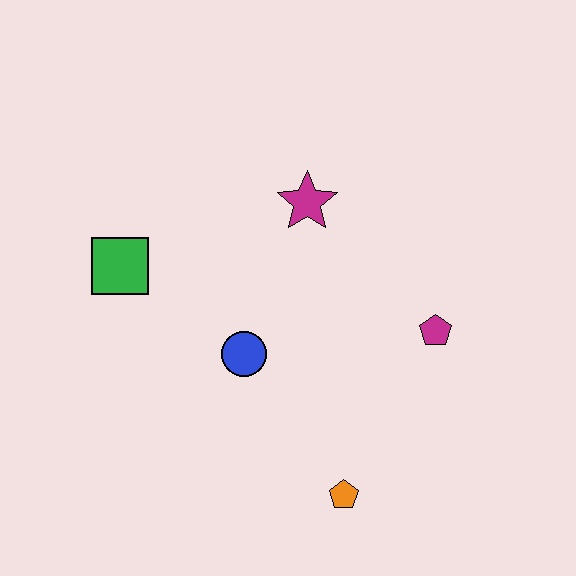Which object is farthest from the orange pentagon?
The green square is farthest from the orange pentagon.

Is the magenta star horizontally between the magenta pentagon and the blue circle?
Yes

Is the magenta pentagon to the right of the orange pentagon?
Yes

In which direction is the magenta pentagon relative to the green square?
The magenta pentagon is to the right of the green square.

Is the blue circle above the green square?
No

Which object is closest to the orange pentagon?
The blue circle is closest to the orange pentagon.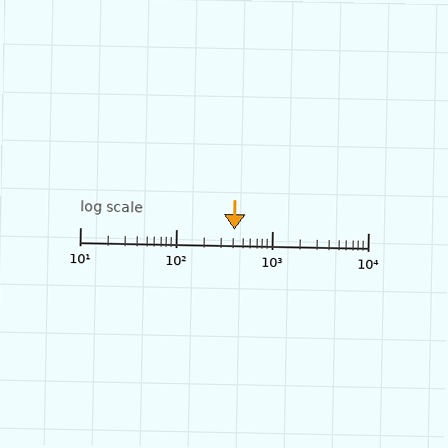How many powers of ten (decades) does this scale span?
The scale spans 3 decades, from 10 to 10000.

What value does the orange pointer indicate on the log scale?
The pointer indicates approximately 410.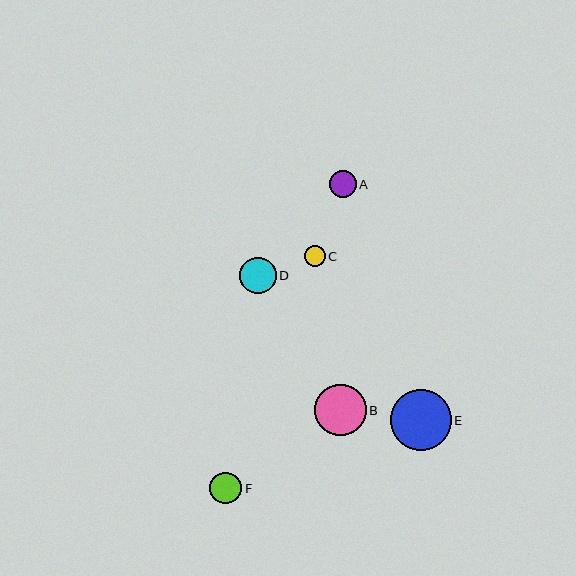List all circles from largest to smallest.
From largest to smallest: E, B, D, F, A, C.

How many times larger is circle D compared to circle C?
Circle D is approximately 1.8 times the size of circle C.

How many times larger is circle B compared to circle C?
Circle B is approximately 2.5 times the size of circle C.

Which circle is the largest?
Circle E is the largest with a size of approximately 61 pixels.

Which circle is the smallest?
Circle C is the smallest with a size of approximately 21 pixels.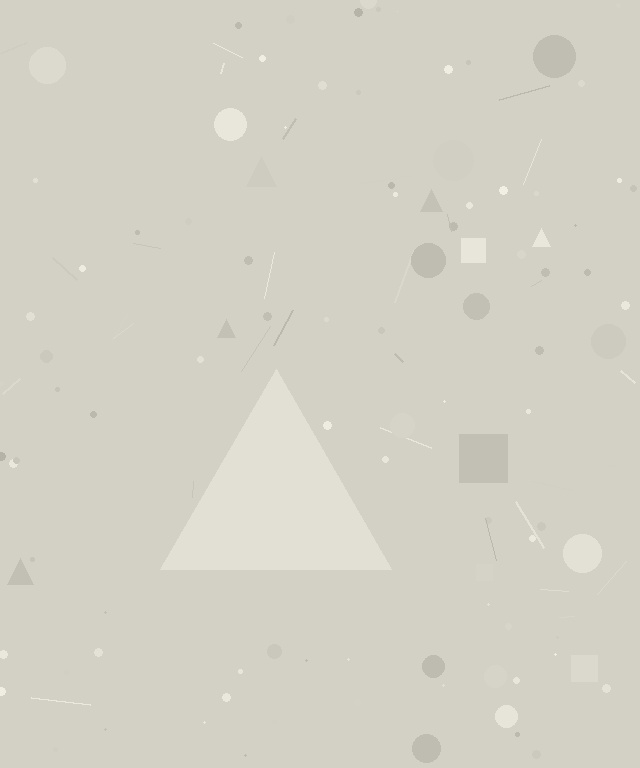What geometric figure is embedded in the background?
A triangle is embedded in the background.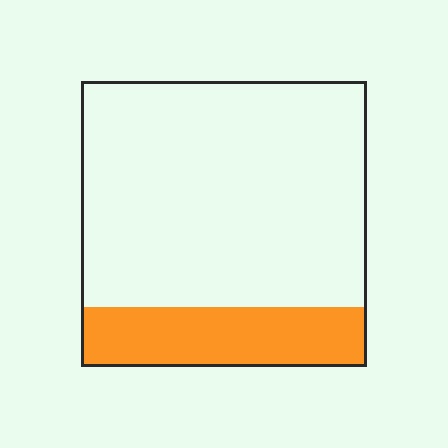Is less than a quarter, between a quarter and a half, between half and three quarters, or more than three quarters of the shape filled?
Less than a quarter.